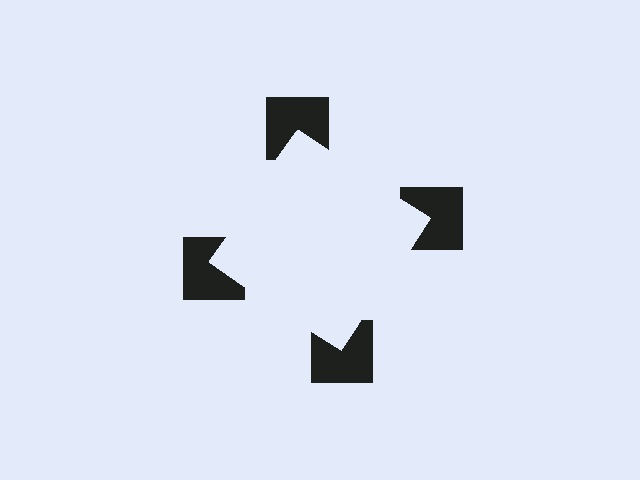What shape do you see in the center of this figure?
An illusory square — its edges are inferred from the aligned wedge cuts in the notched squares, not physically drawn.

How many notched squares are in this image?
There are 4 — one at each vertex of the illusory square.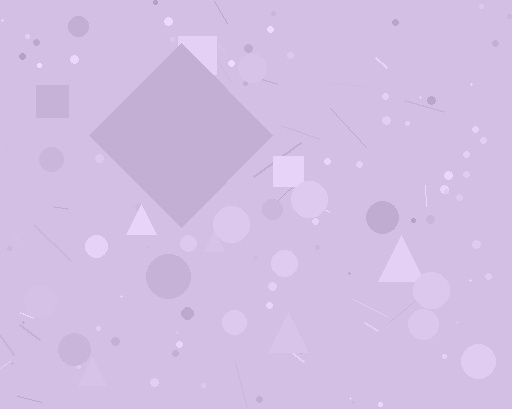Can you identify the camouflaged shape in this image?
The camouflaged shape is a diamond.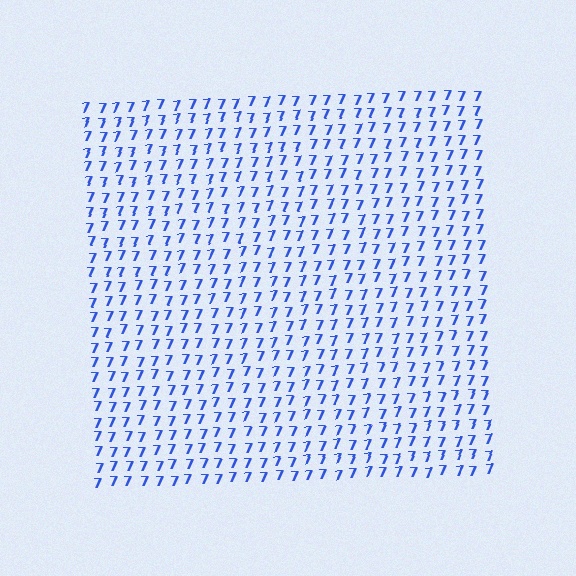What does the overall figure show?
The overall figure shows a square.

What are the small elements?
The small elements are digit 7's.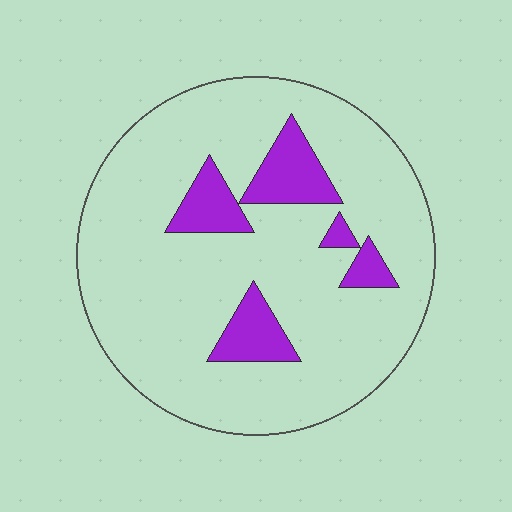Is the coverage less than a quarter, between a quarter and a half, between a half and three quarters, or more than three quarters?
Less than a quarter.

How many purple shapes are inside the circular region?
5.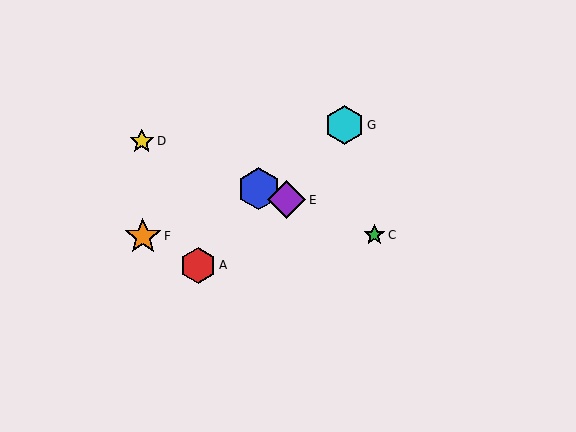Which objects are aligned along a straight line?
Objects B, C, D, E are aligned along a straight line.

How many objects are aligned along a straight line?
4 objects (B, C, D, E) are aligned along a straight line.